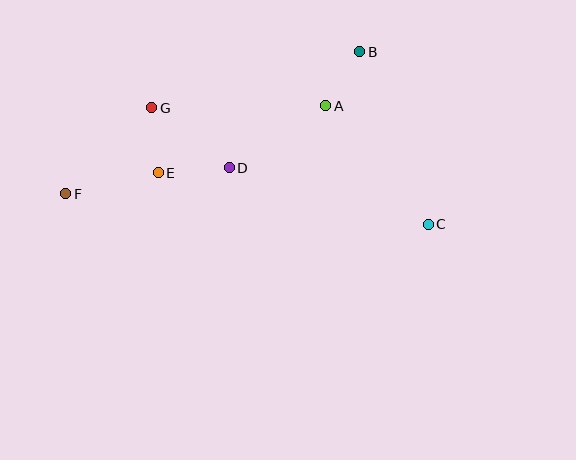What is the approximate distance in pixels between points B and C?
The distance between B and C is approximately 186 pixels.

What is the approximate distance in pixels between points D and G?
The distance between D and G is approximately 98 pixels.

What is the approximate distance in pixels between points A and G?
The distance between A and G is approximately 174 pixels.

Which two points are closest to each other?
Points A and B are closest to each other.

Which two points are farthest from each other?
Points C and F are farthest from each other.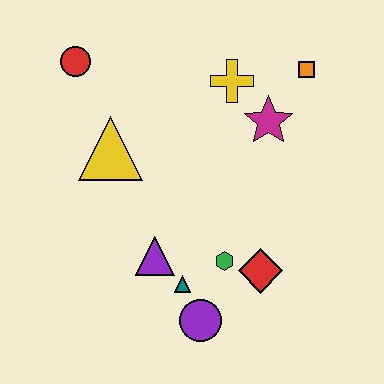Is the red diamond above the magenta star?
No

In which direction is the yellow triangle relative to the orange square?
The yellow triangle is to the left of the orange square.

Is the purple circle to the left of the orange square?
Yes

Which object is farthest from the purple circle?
The red circle is farthest from the purple circle.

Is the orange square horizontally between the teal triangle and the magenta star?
No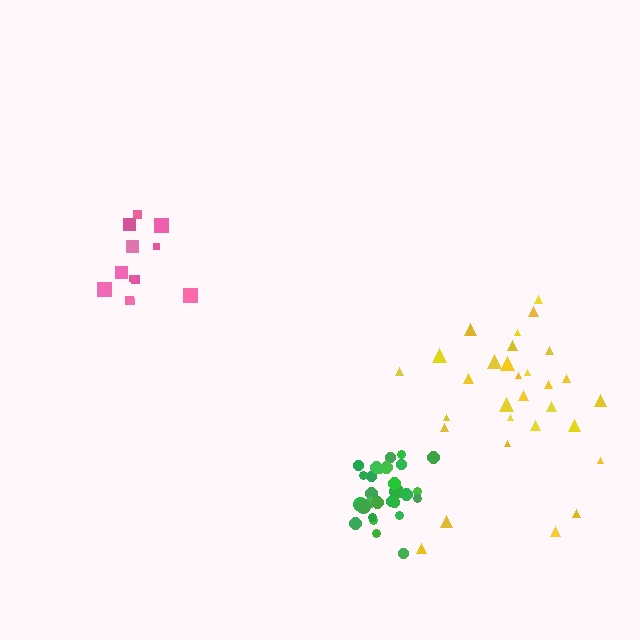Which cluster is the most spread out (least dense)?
Yellow.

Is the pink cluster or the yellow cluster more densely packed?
Pink.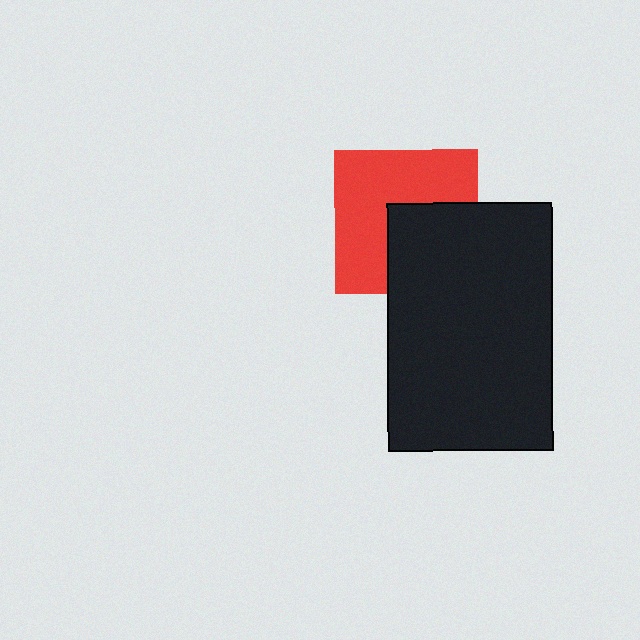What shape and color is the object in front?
The object in front is a black rectangle.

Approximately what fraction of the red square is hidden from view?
Roughly 40% of the red square is hidden behind the black rectangle.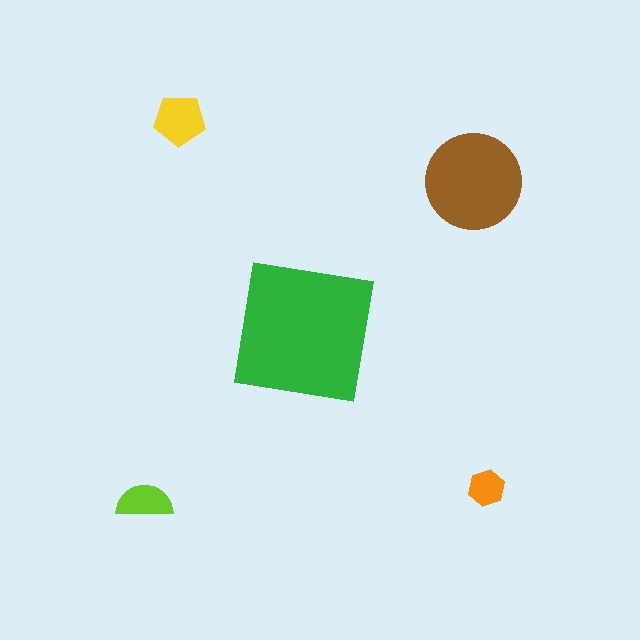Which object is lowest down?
The lime semicircle is bottommost.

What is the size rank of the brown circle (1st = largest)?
2nd.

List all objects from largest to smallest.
The green square, the brown circle, the yellow pentagon, the lime semicircle, the orange hexagon.